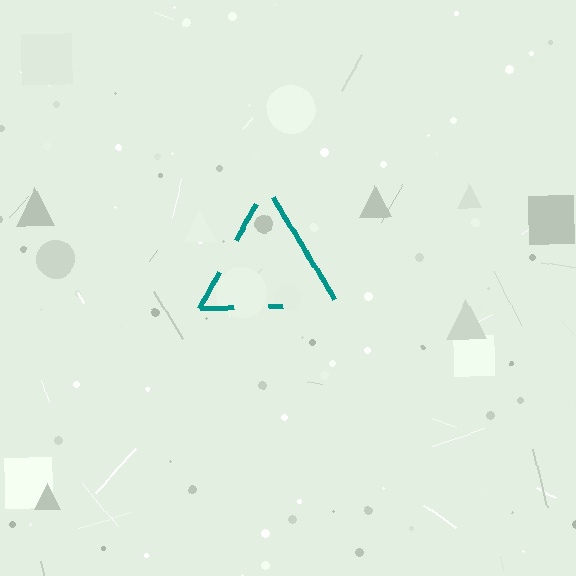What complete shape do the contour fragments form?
The contour fragments form a triangle.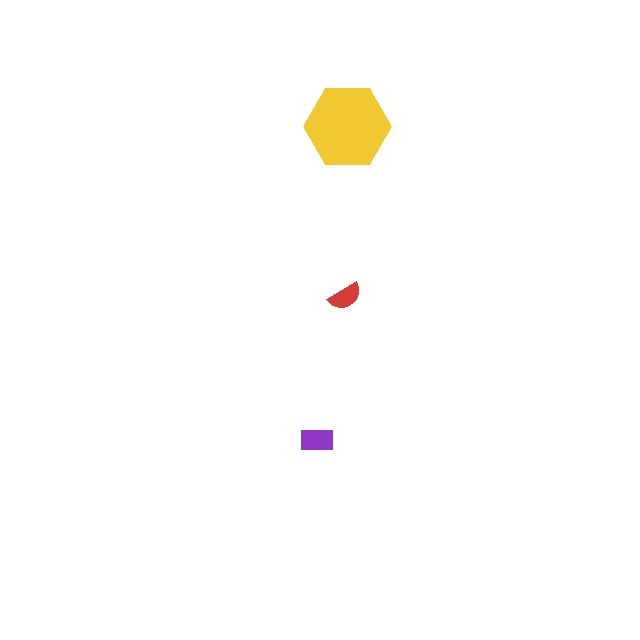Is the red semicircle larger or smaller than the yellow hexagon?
Smaller.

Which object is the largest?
The yellow hexagon.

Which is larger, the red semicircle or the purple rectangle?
The purple rectangle.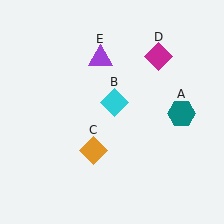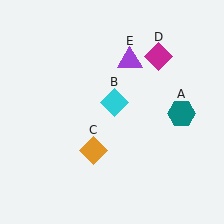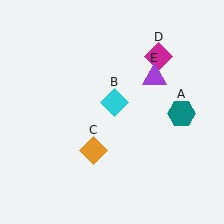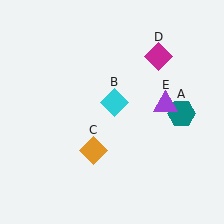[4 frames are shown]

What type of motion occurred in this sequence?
The purple triangle (object E) rotated clockwise around the center of the scene.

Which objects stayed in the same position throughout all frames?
Teal hexagon (object A) and cyan diamond (object B) and orange diamond (object C) and magenta diamond (object D) remained stationary.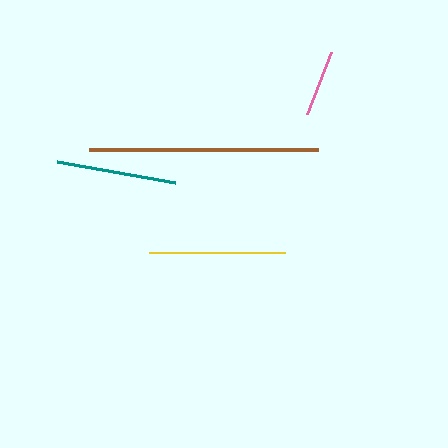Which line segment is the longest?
The brown line is the longest at approximately 229 pixels.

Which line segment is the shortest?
The pink line is the shortest at approximately 66 pixels.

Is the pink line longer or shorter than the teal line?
The teal line is longer than the pink line.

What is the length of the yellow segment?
The yellow segment is approximately 136 pixels long.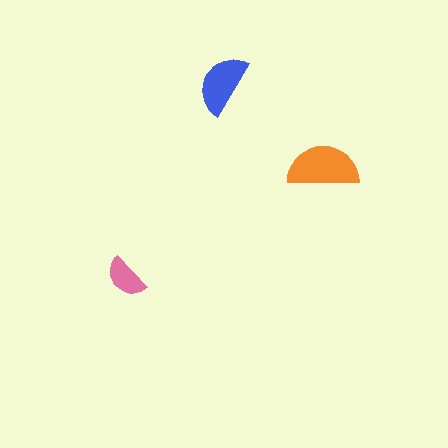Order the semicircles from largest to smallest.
the orange one, the blue one, the pink one.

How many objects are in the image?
There are 3 objects in the image.